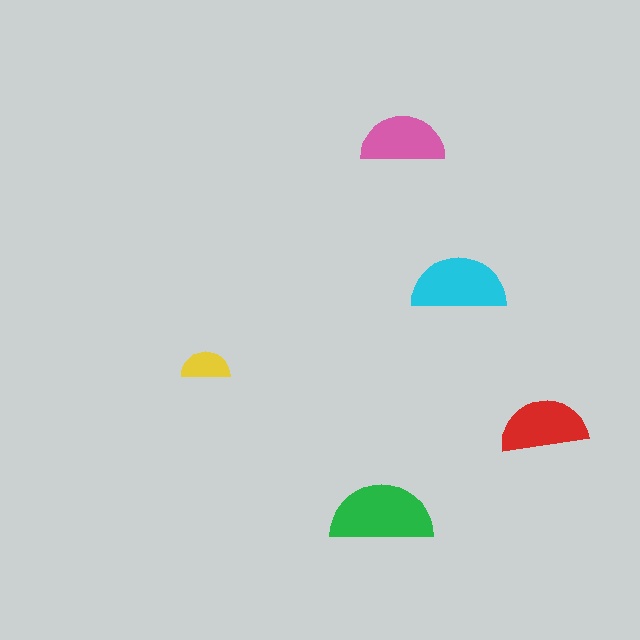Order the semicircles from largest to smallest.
the green one, the cyan one, the red one, the pink one, the yellow one.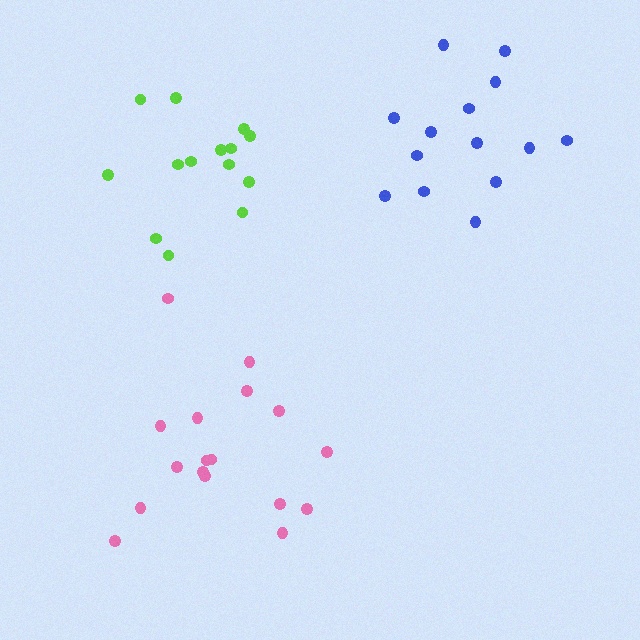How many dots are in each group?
Group 1: 17 dots, Group 2: 14 dots, Group 3: 14 dots (45 total).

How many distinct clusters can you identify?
There are 3 distinct clusters.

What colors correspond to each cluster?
The clusters are colored: pink, blue, lime.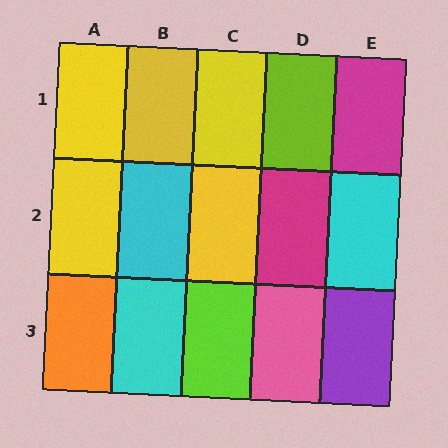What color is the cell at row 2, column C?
Yellow.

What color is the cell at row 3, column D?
Pink.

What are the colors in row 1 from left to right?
Yellow, yellow, yellow, lime, magenta.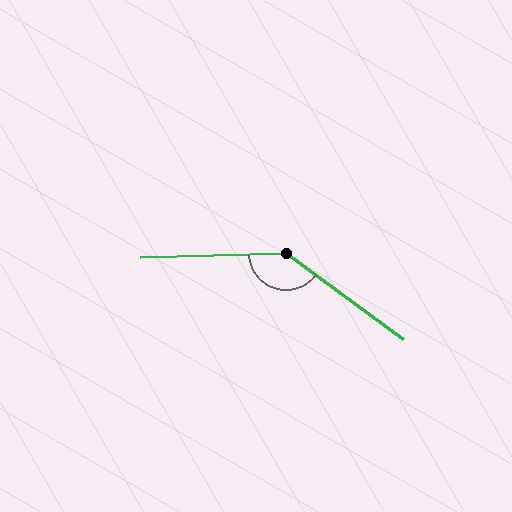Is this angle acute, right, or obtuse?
It is obtuse.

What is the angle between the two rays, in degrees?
Approximately 142 degrees.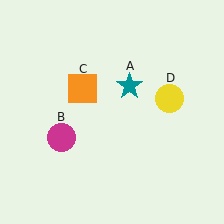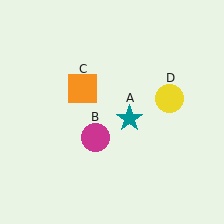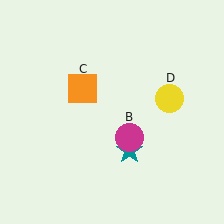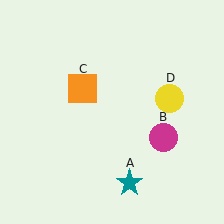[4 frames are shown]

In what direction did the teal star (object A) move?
The teal star (object A) moved down.